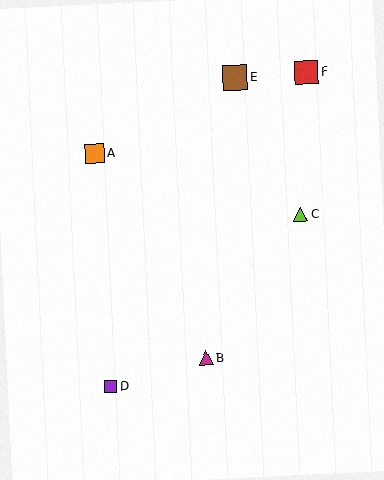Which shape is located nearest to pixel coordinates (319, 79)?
The red square (labeled F) at (306, 72) is nearest to that location.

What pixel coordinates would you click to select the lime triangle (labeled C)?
Click at (301, 214) to select the lime triangle C.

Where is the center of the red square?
The center of the red square is at (306, 72).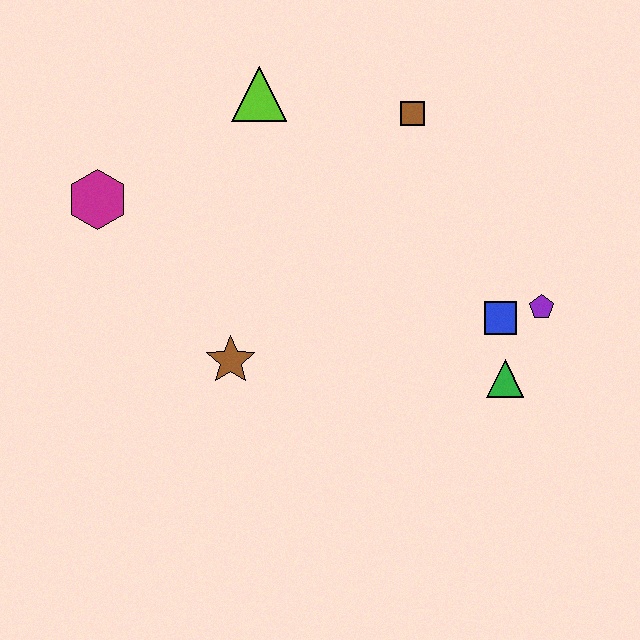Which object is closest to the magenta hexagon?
The lime triangle is closest to the magenta hexagon.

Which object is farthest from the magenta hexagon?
The purple pentagon is farthest from the magenta hexagon.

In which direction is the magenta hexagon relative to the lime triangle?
The magenta hexagon is to the left of the lime triangle.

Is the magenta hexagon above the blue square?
Yes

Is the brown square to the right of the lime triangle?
Yes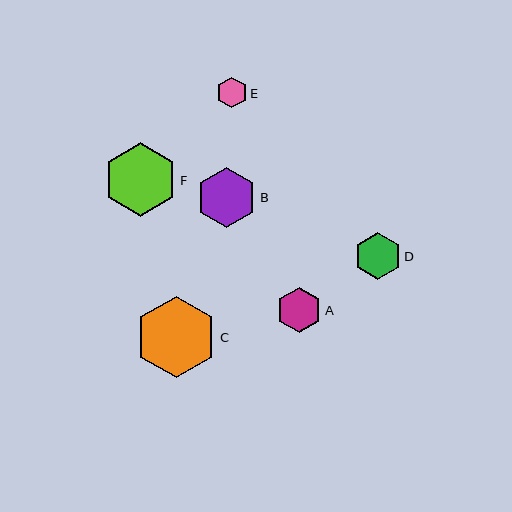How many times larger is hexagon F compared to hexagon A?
Hexagon F is approximately 1.6 times the size of hexagon A.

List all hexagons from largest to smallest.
From largest to smallest: C, F, B, D, A, E.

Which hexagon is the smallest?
Hexagon E is the smallest with a size of approximately 31 pixels.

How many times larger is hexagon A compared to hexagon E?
Hexagon A is approximately 1.5 times the size of hexagon E.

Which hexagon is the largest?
Hexagon C is the largest with a size of approximately 81 pixels.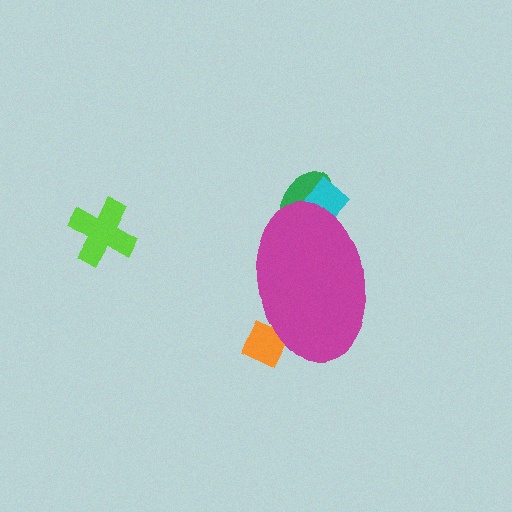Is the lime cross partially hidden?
No, the lime cross is fully visible.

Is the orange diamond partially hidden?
Yes, the orange diamond is partially hidden behind the magenta ellipse.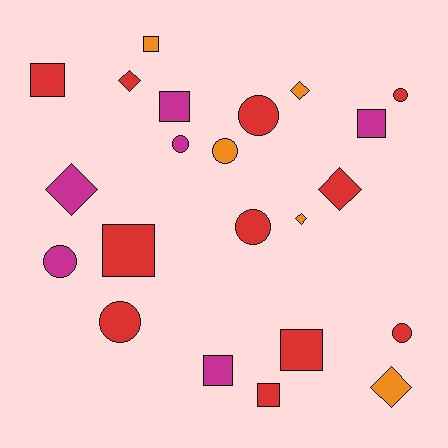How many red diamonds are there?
There are 2 red diamonds.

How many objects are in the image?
There are 22 objects.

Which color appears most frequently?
Red, with 11 objects.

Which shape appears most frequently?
Circle, with 8 objects.